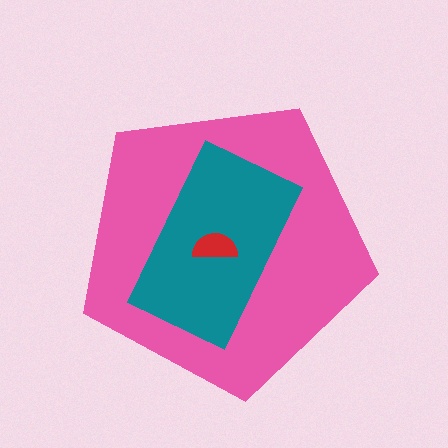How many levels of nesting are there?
3.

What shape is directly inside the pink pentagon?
The teal rectangle.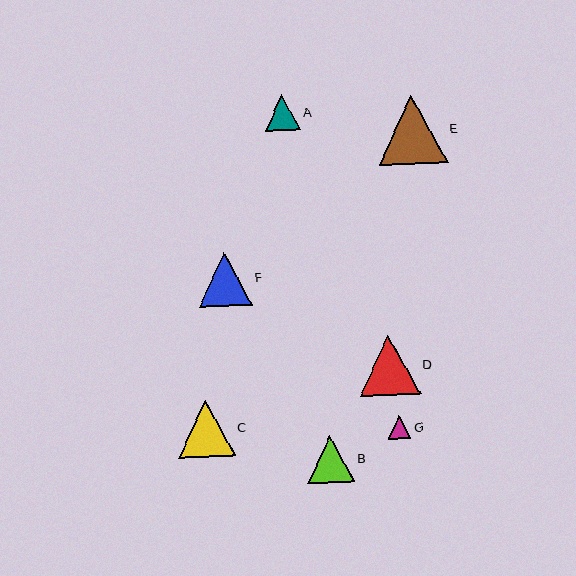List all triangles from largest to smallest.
From largest to smallest: E, D, C, F, B, A, G.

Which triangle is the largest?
Triangle E is the largest with a size of approximately 69 pixels.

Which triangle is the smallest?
Triangle G is the smallest with a size of approximately 23 pixels.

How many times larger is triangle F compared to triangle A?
Triangle F is approximately 1.5 times the size of triangle A.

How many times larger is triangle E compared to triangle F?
Triangle E is approximately 1.3 times the size of triangle F.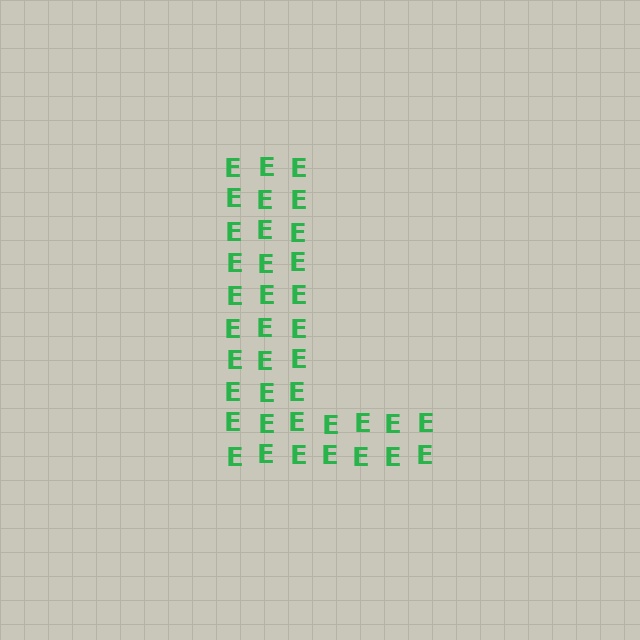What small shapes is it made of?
It is made of small letter E's.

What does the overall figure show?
The overall figure shows the letter L.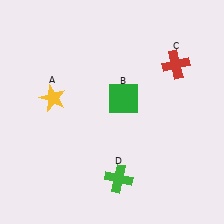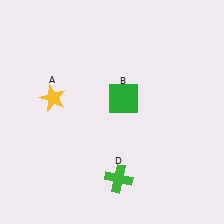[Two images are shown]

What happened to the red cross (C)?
The red cross (C) was removed in Image 2. It was in the top-right area of Image 1.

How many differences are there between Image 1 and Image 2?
There is 1 difference between the two images.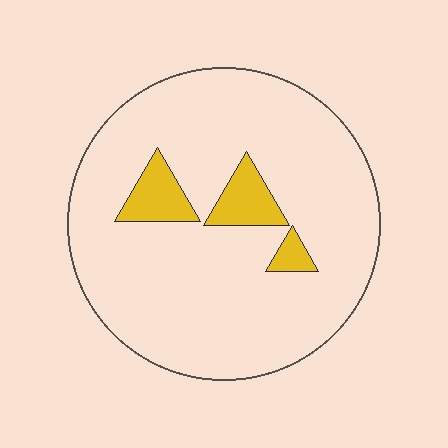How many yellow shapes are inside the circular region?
3.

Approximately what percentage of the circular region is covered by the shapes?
Approximately 10%.